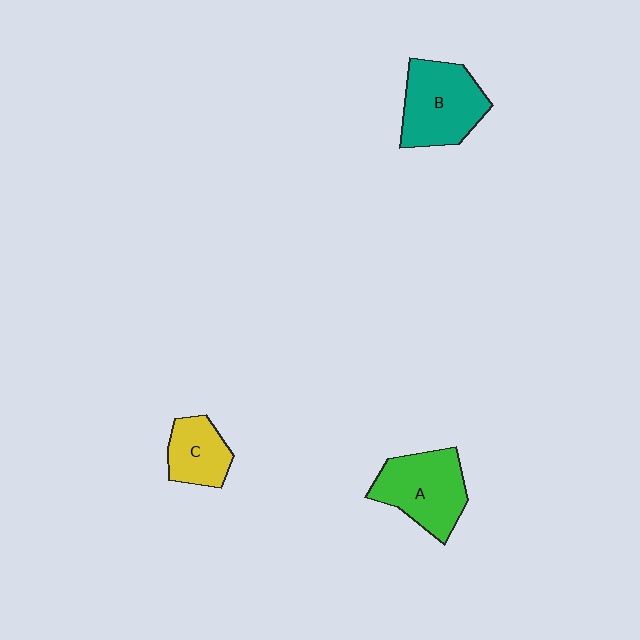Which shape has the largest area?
Shape B (teal).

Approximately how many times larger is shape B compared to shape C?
Approximately 1.7 times.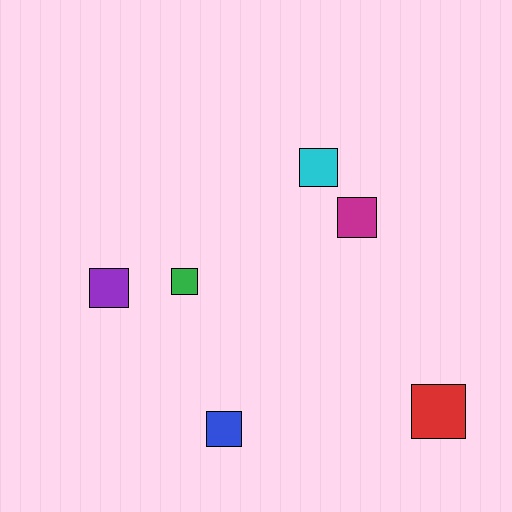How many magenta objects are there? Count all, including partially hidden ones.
There is 1 magenta object.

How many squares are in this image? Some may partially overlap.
There are 6 squares.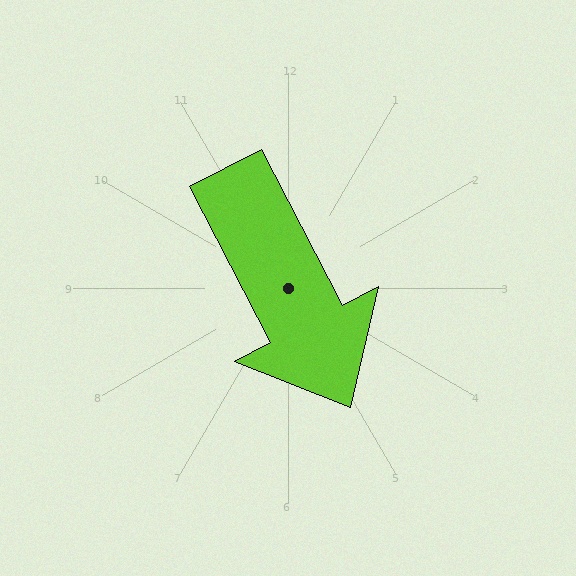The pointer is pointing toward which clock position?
Roughly 5 o'clock.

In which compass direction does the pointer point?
Southeast.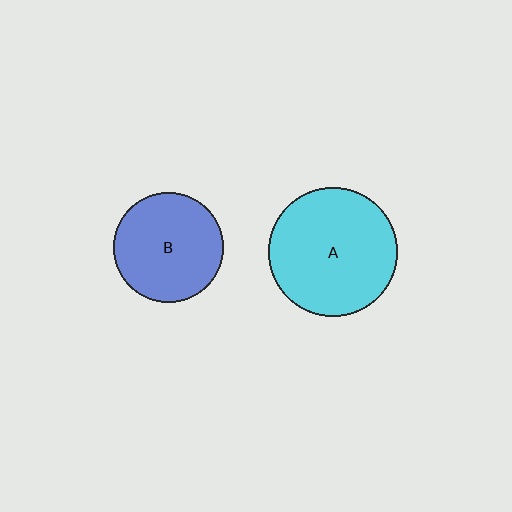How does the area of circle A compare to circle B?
Approximately 1.4 times.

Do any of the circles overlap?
No, none of the circles overlap.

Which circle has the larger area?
Circle A (cyan).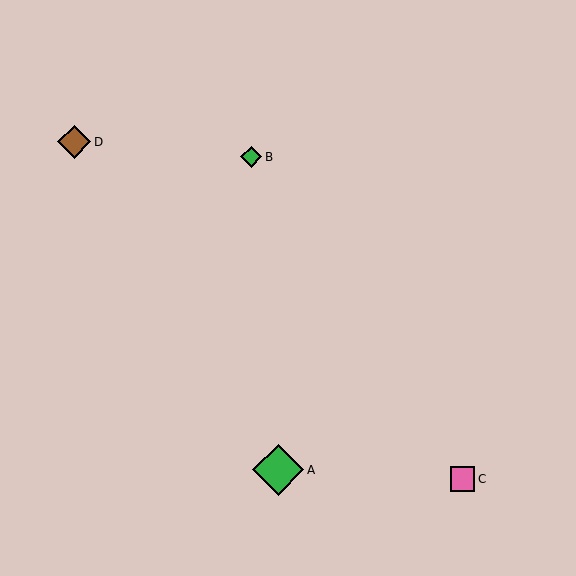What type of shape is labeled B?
Shape B is a green diamond.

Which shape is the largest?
The green diamond (labeled A) is the largest.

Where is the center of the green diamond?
The center of the green diamond is at (251, 157).